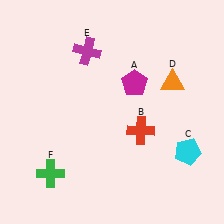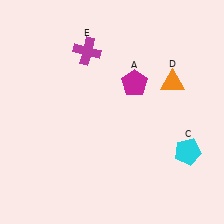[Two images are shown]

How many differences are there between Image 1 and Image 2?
There are 2 differences between the two images.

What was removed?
The red cross (B), the green cross (F) were removed in Image 2.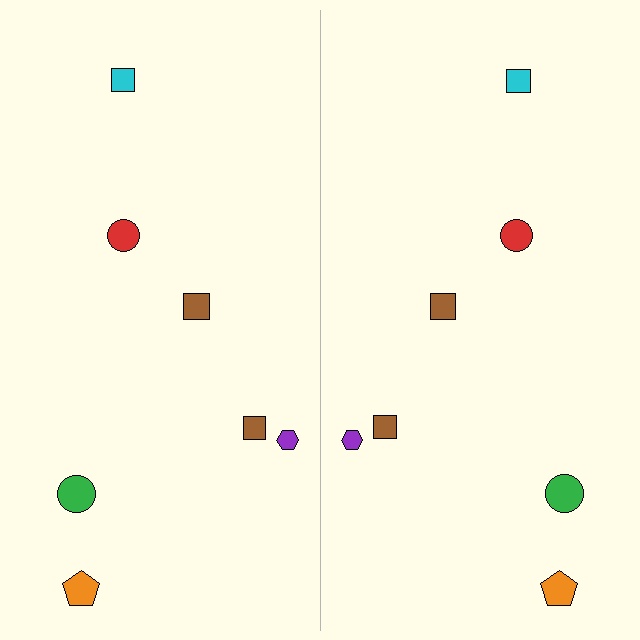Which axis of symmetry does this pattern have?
The pattern has a vertical axis of symmetry running through the center of the image.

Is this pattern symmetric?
Yes, this pattern has bilateral (reflection) symmetry.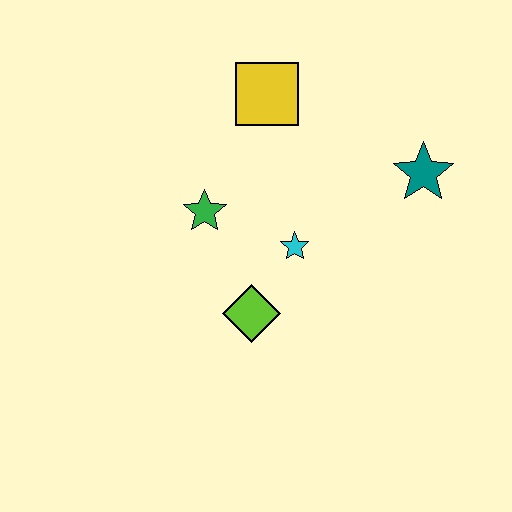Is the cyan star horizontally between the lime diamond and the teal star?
Yes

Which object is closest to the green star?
The cyan star is closest to the green star.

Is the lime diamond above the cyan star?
No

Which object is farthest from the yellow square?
The lime diamond is farthest from the yellow square.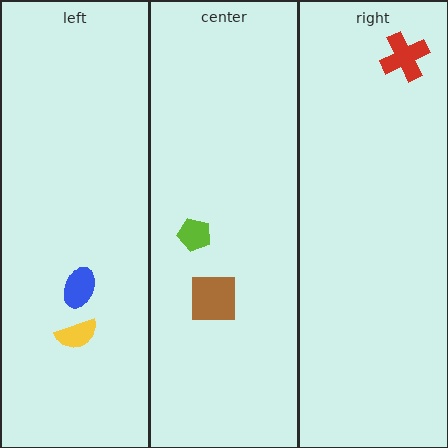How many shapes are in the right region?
1.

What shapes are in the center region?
The brown square, the lime pentagon.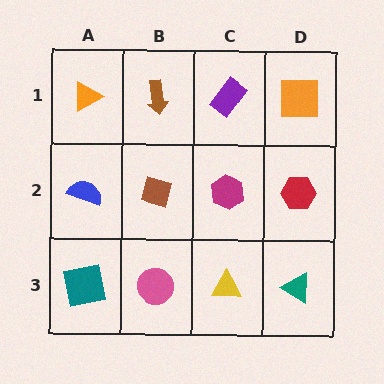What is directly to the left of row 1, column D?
A purple rectangle.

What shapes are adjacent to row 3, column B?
A brown diamond (row 2, column B), a teal square (row 3, column A), a yellow triangle (row 3, column C).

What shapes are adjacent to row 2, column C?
A purple rectangle (row 1, column C), a yellow triangle (row 3, column C), a brown diamond (row 2, column B), a red hexagon (row 2, column D).